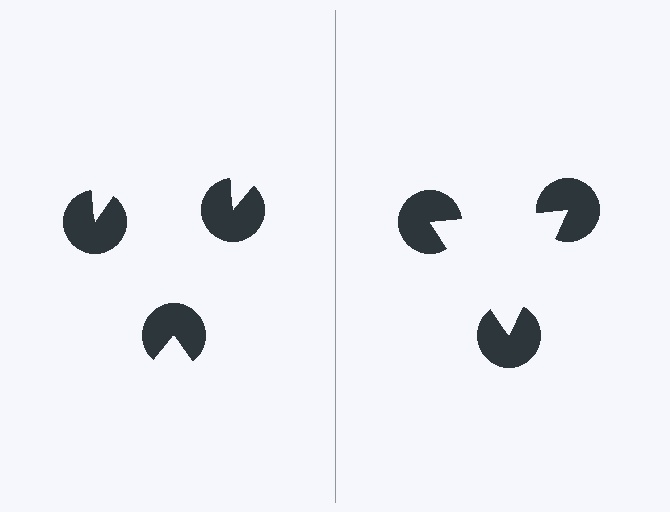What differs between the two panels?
The pac-man discs are positioned identically on both sides; only the wedge orientations differ. On the right they align to a triangle; on the left they are misaligned.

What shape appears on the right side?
An illusory triangle.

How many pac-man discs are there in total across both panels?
6 — 3 on each side.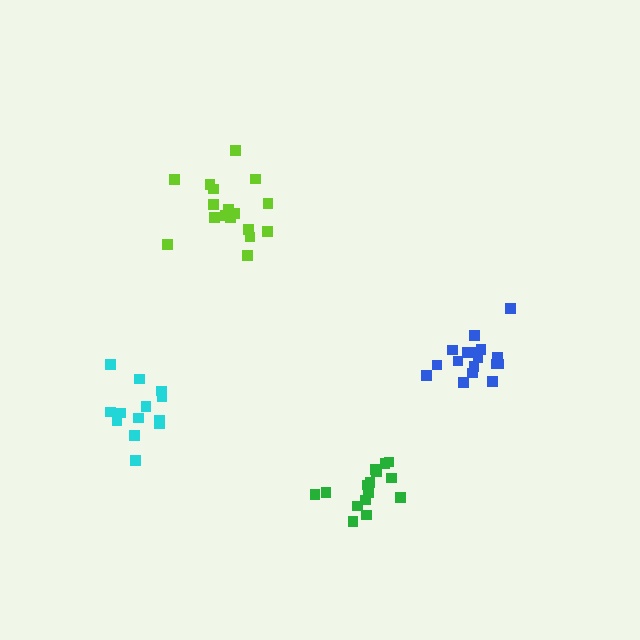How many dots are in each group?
Group 1: 18 dots, Group 2: 18 dots, Group 3: 13 dots, Group 4: 15 dots (64 total).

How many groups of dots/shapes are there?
There are 4 groups.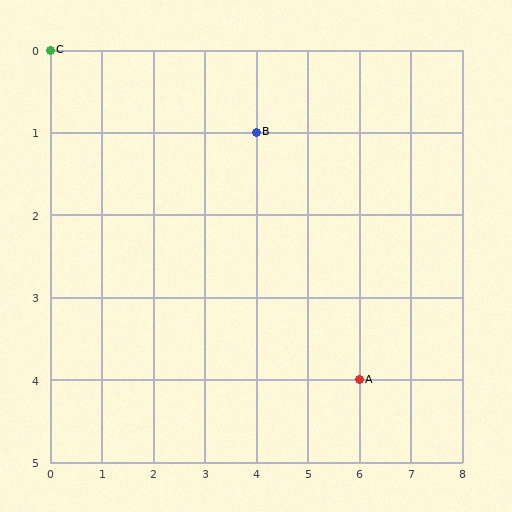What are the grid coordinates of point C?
Point C is at grid coordinates (0, 0).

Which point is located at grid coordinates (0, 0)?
Point C is at (0, 0).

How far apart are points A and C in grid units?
Points A and C are 6 columns and 4 rows apart (about 7.2 grid units diagonally).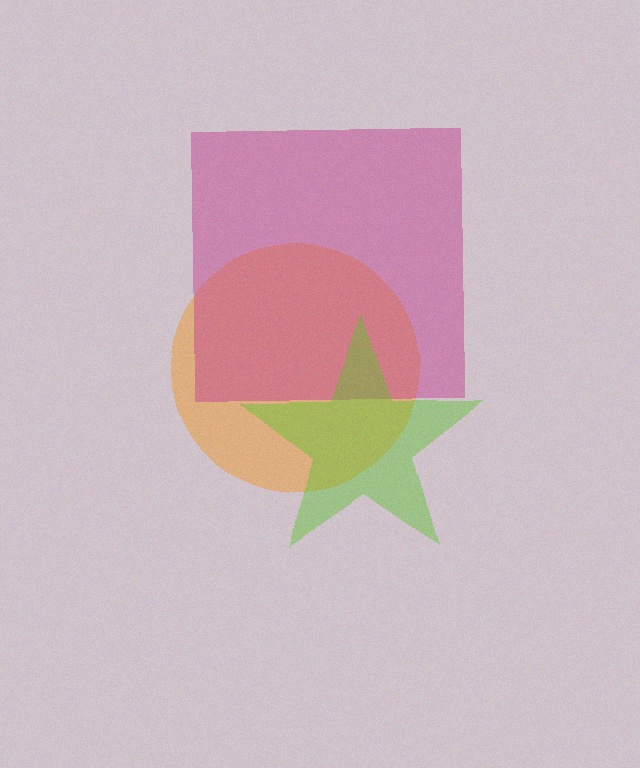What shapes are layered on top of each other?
The layered shapes are: an orange circle, a magenta square, a lime star.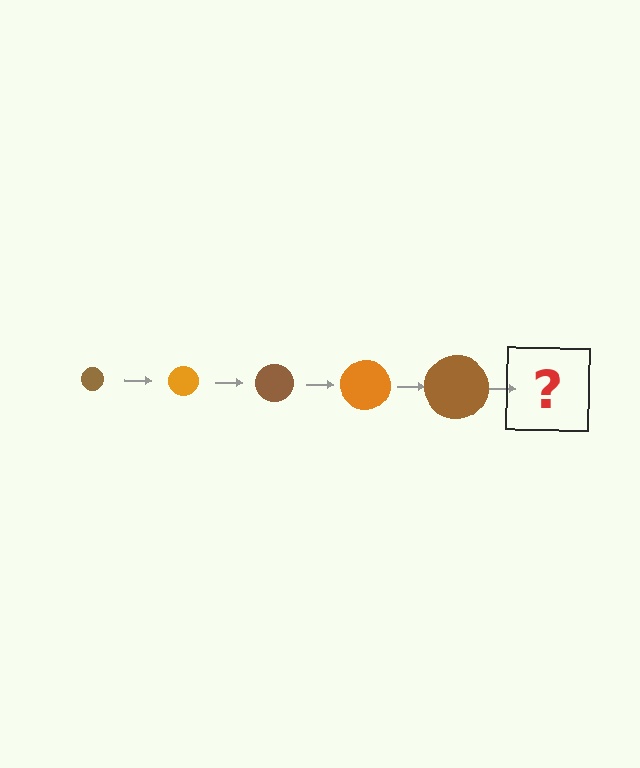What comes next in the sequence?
The next element should be an orange circle, larger than the previous one.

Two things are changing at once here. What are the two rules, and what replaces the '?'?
The two rules are that the circle grows larger each step and the color cycles through brown and orange. The '?' should be an orange circle, larger than the previous one.